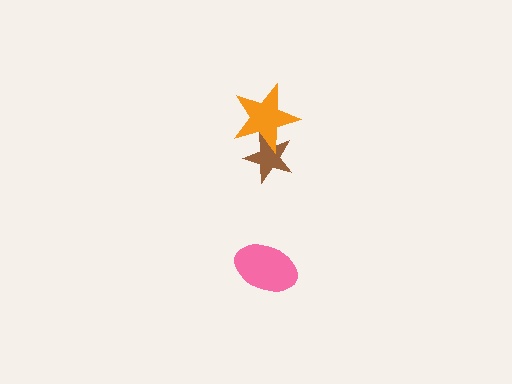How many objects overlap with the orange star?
1 object overlaps with the orange star.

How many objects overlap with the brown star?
1 object overlaps with the brown star.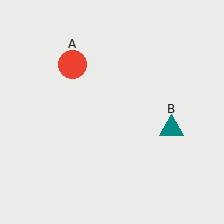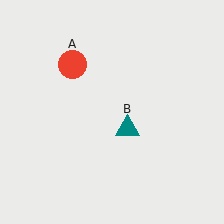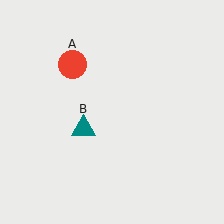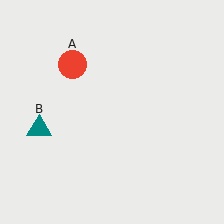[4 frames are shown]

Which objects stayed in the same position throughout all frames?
Red circle (object A) remained stationary.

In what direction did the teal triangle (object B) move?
The teal triangle (object B) moved left.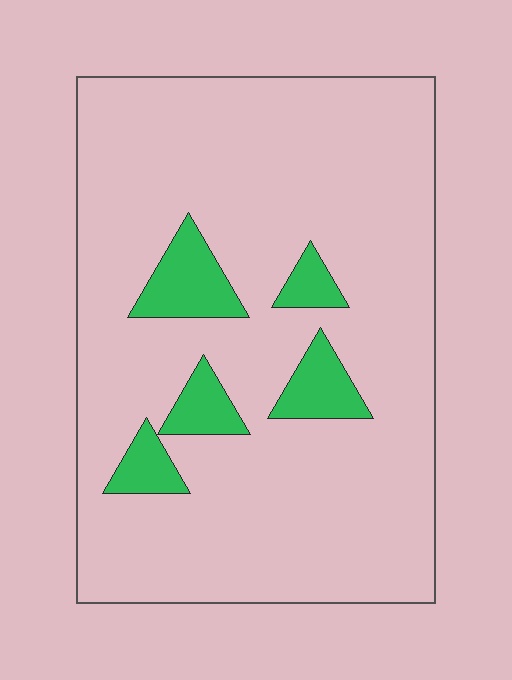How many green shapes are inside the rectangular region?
5.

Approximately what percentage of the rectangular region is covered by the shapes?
Approximately 10%.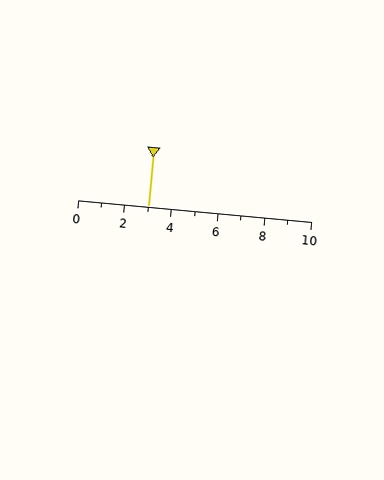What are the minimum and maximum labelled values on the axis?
The axis runs from 0 to 10.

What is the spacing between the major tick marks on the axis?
The major ticks are spaced 2 apart.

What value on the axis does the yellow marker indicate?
The marker indicates approximately 3.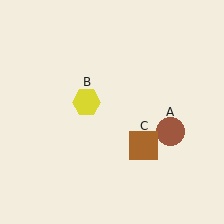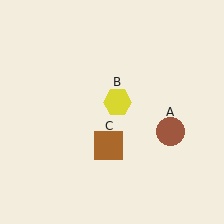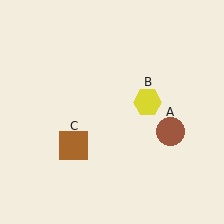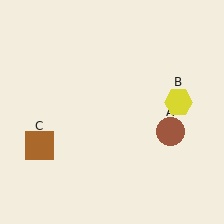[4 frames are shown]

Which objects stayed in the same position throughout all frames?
Brown circle (object A) remained stationary.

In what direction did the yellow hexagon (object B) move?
The yellow hexagon (object B) moved right.